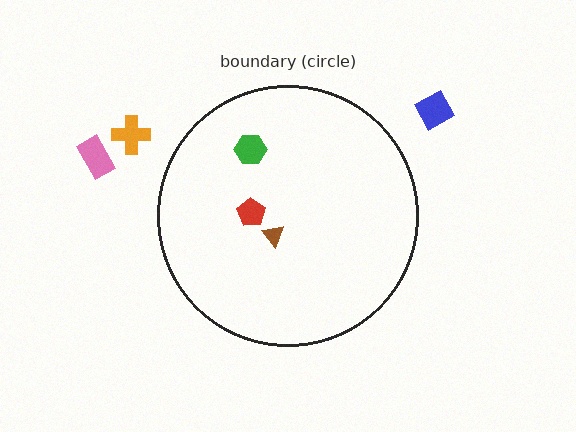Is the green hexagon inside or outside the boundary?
Inside.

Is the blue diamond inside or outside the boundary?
Outside.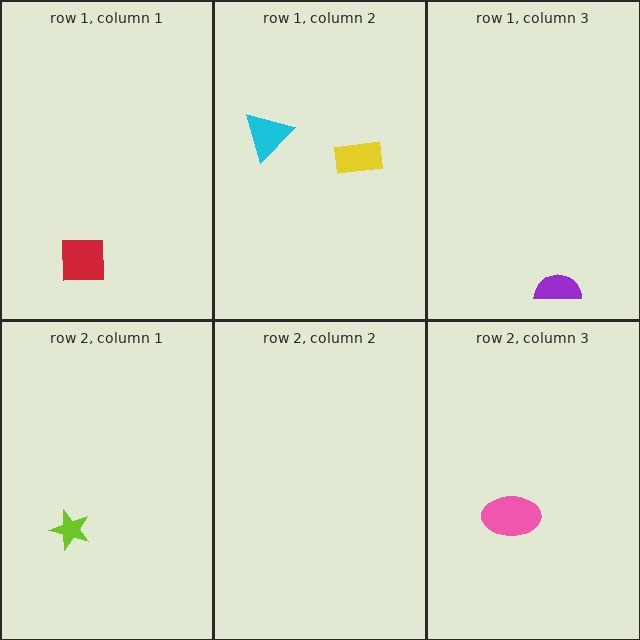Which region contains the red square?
The row 1, column 1 region.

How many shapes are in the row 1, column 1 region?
1.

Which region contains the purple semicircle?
The row 1, column 3 region.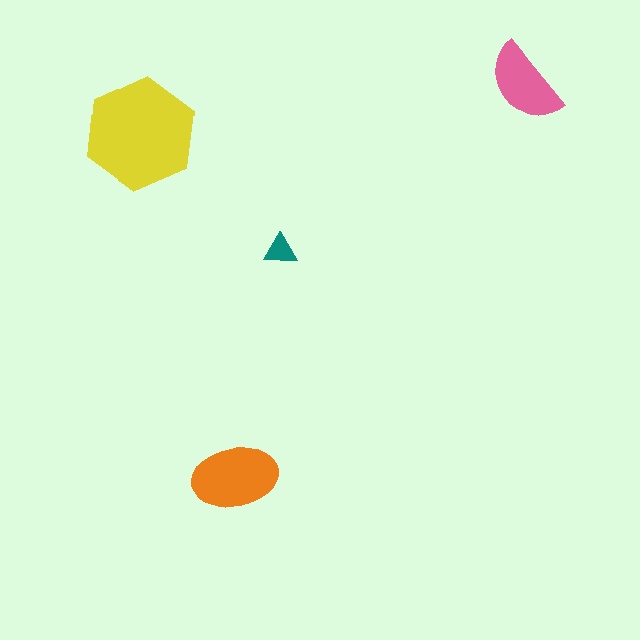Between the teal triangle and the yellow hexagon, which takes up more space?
The yellow hexagon.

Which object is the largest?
The yellow hexagon.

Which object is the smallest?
The teal triangle.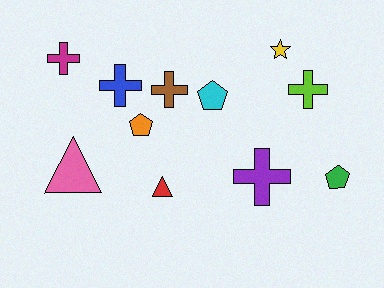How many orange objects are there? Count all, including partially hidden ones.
There is 1 orange object.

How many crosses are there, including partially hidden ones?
There are 5 crosses.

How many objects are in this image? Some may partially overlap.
There are 11 objects.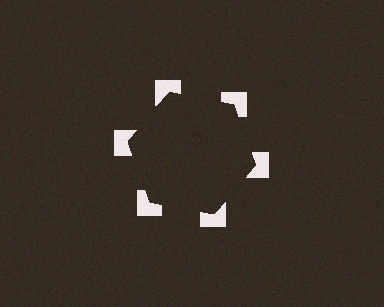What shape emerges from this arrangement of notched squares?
An illusory hexagon — its edges are inferred from the aligned wedge cuts in the notched squares, not physically drawn.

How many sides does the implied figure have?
6 sides.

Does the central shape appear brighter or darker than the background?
It typically appears slightly darker than the background, even though no actual brightness change is drawn.